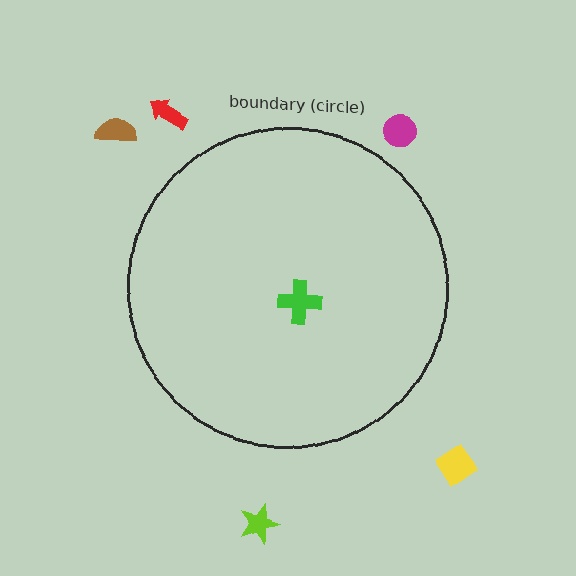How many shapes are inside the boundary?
1 inside, 5 outside.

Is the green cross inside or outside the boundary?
Inside.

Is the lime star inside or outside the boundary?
Outside.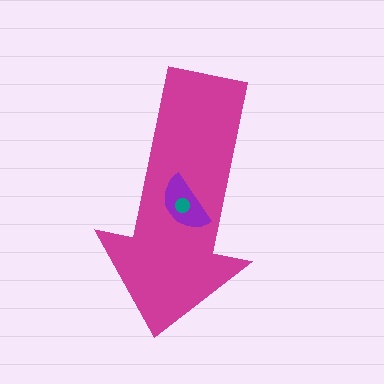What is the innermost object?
The teal circle.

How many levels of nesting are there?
3.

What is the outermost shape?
The magenta arrow.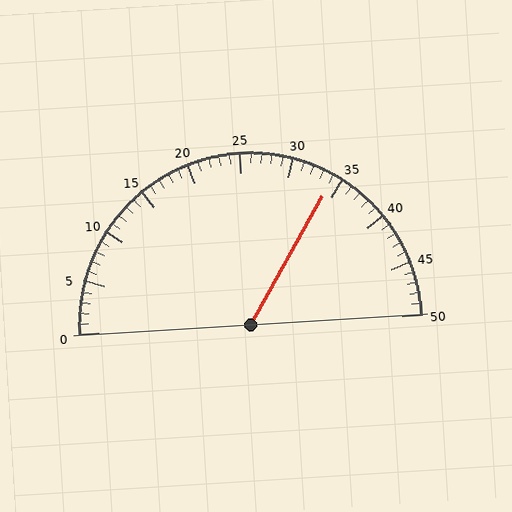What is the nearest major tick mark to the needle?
The nearest major tick mark is 35.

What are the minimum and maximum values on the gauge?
The gauge ranges from 0 to 50.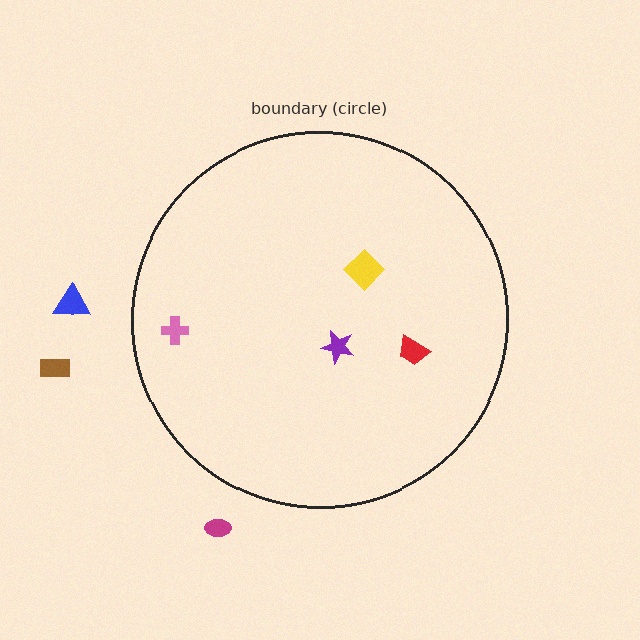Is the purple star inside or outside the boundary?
Inside.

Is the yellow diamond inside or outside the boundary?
Inside.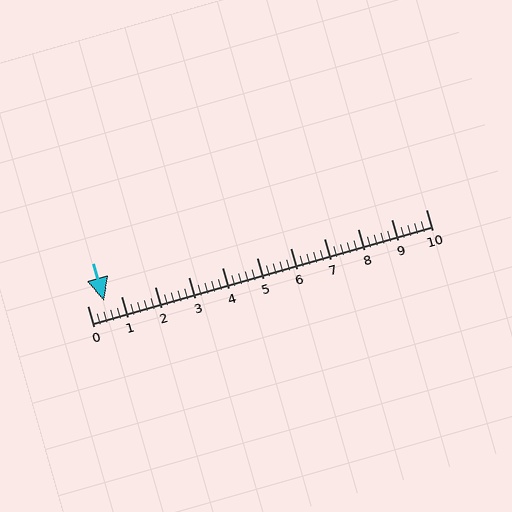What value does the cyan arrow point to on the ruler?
The cyan arrow points to approximately 0.5.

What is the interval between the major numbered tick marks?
The major tick marks are spaced 1 units apart.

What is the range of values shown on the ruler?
The ruler shows values from 0 to 10.